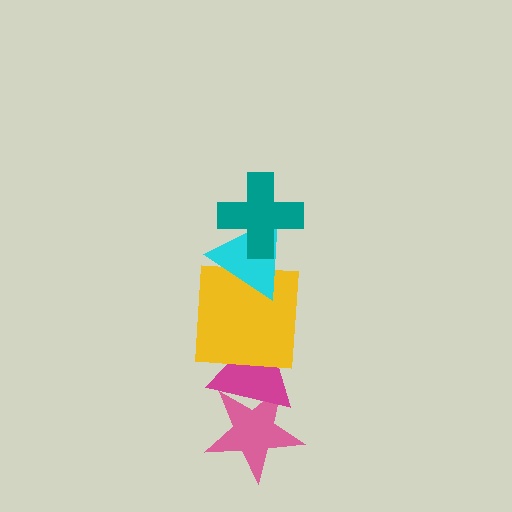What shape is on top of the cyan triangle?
The teal cross is on top of the cyan triangle.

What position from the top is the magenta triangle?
The magenta triangle is 4th from the top.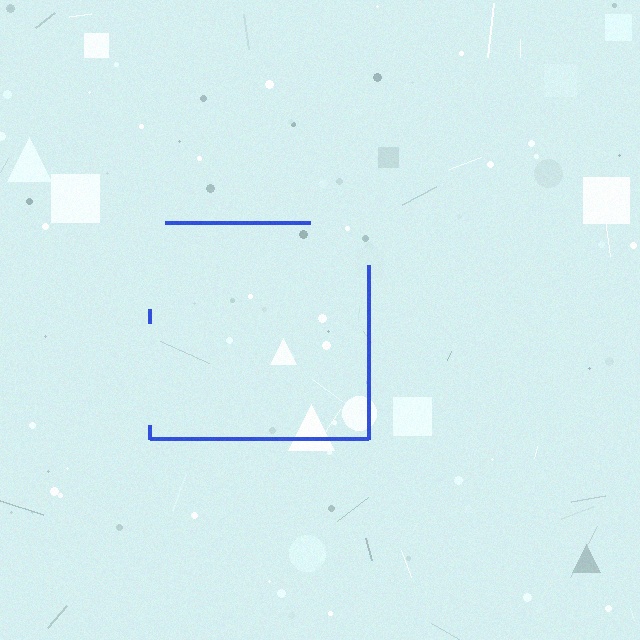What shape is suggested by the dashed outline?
The dashed outline suggests a square.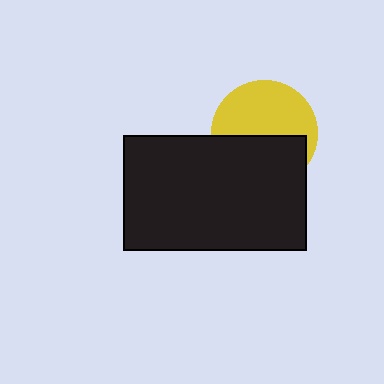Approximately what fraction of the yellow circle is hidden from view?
Roughly 45% of the yellow circle is hidden behind the black rectangle.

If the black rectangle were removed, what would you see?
You would see the complete yellow circle.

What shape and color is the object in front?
The object in front is a black rectangle.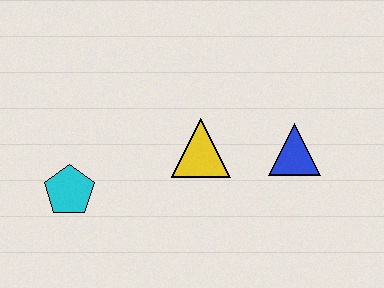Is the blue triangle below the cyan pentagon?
No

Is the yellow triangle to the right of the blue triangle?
No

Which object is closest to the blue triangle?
The yellow triangle is closest to the blue triangle.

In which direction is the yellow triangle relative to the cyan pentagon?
The yellow triangle is to the right of the cyan pentagon.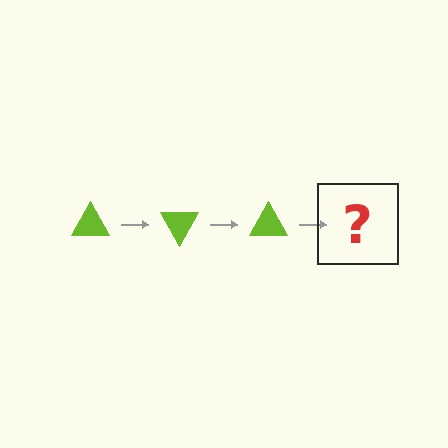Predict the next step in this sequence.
The next step is a lime triangle rotated 180 degrees.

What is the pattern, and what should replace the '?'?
The pattern is that the triangle rotates 60 degrees each step. The '?' should be a lime triangle rotated 180 degrees.